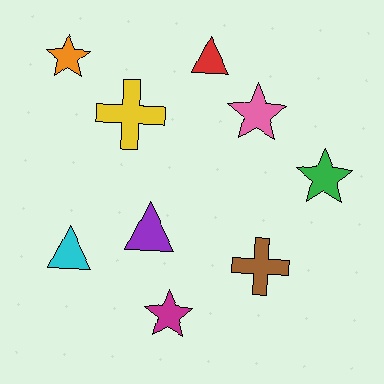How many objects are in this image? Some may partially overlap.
There are 9 objects.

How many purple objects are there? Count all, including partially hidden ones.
There is 1 purple object.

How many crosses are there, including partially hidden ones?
There are 2 crosses.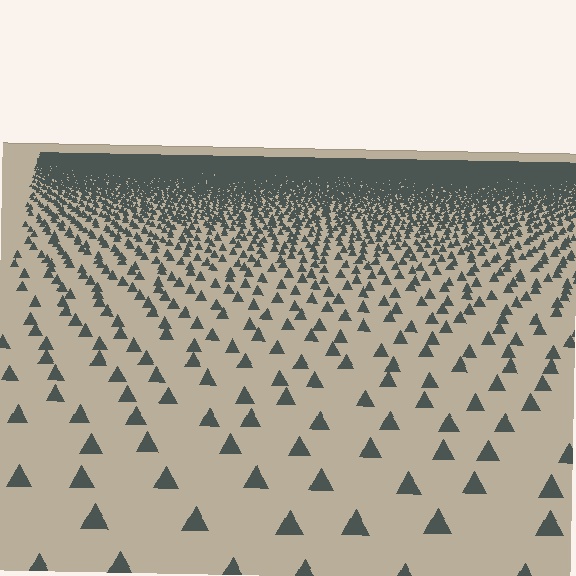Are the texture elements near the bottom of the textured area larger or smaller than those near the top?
Larger. Near the bottom, elements are closer to the viewer and appear at a bigger on-screen size.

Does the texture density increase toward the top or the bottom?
Density increases toward the top.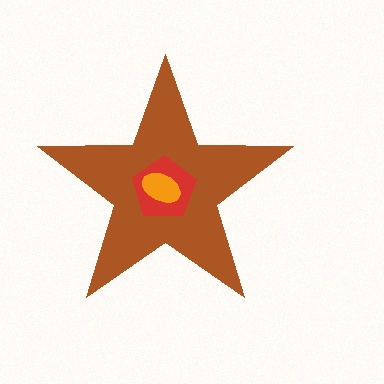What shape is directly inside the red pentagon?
The orange ellipse.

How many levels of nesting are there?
3.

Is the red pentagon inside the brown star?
Yes.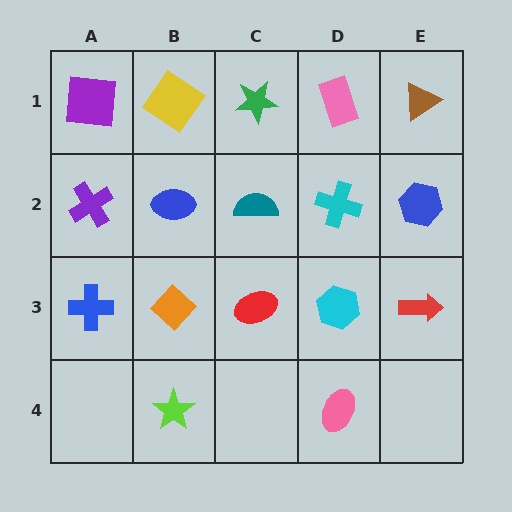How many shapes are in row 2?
5 shapes.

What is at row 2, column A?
A purple cross.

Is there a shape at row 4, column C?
No, that cell is empty.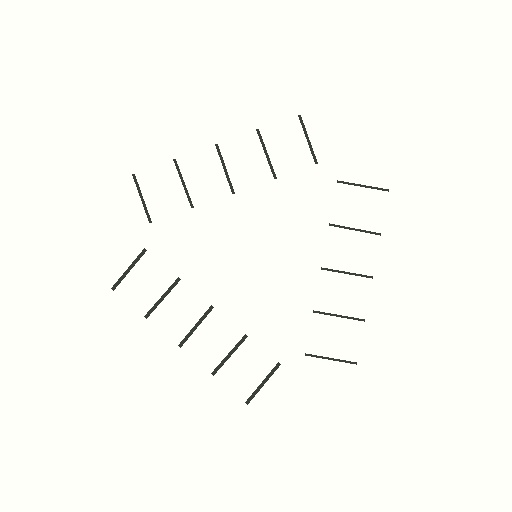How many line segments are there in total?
15 — 5 along each of the 3 edges.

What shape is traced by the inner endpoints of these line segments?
An illusory triangle — the line segments terminate on its edges but no continuous stroke is drawn.